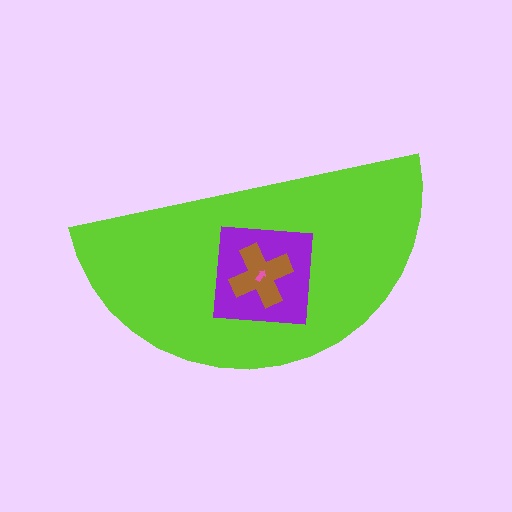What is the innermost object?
The pink arrow.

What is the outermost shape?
The lime semicircle.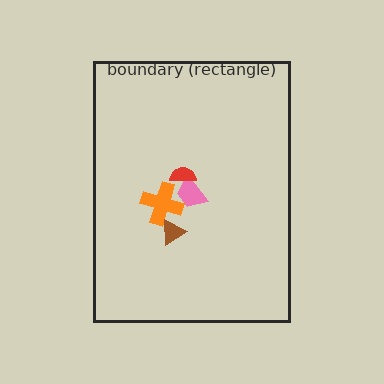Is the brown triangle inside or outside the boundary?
Inside.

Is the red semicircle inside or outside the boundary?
Inside.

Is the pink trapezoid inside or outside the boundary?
Inside.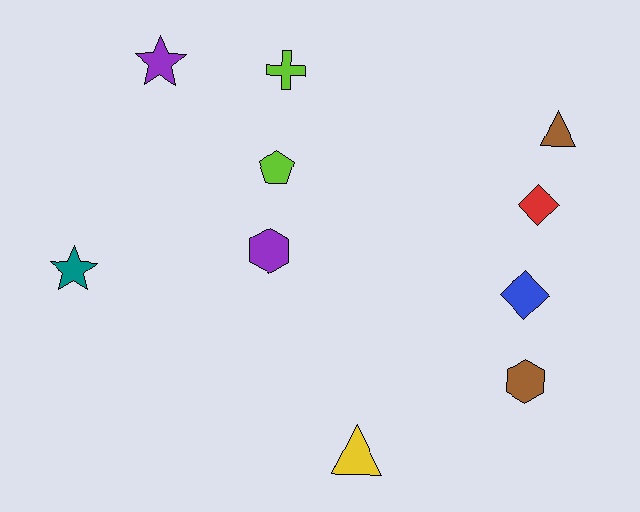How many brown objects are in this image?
There are 2 brown objects.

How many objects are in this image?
There are 10 objects.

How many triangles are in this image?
There are 2 triangles.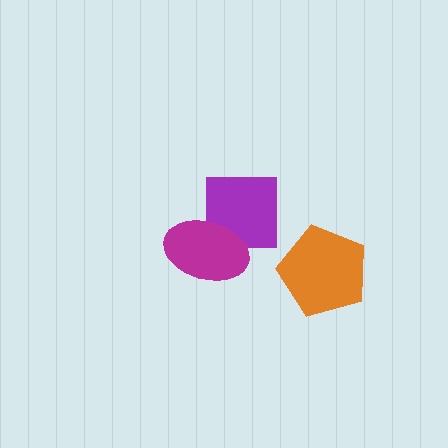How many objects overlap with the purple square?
1 object overlaps with the purple square.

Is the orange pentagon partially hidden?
No, no other shape covers it.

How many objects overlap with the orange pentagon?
0 objects overlap with the orange pentagon.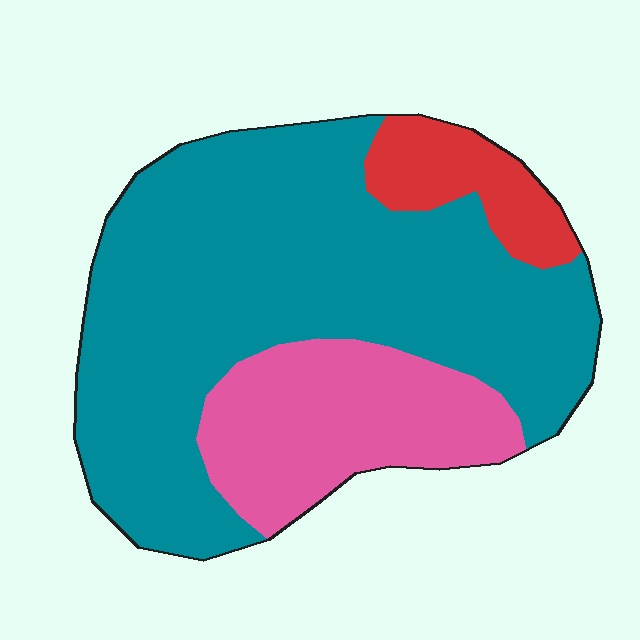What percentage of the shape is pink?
Pink takes up about one quarter (1/4) of the shape.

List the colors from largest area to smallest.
From largest to smallest: teal, pink, red.